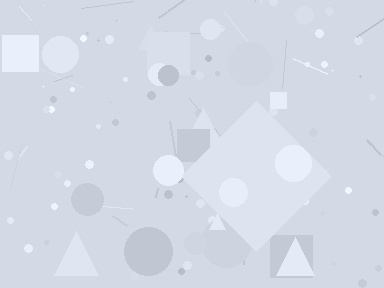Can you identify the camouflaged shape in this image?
The camouflaged shape is a diamond.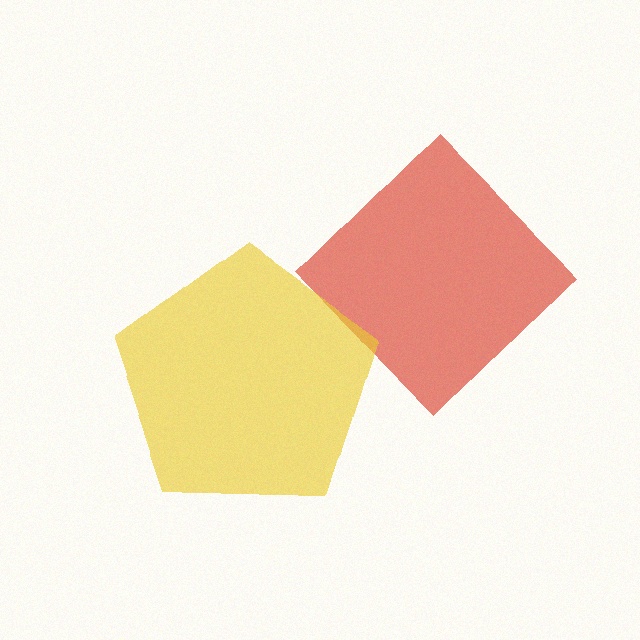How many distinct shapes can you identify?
There are 2 distinct shapes: a red diamond, a yellow pentagon.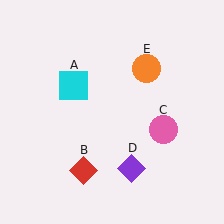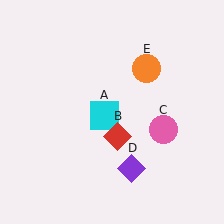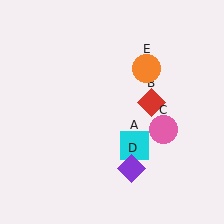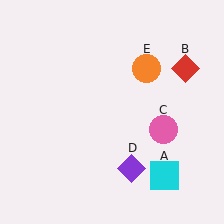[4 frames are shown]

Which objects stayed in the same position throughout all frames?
Pink circle (object C) and purple diamond (object D) and orange circle (object E) remained stationary.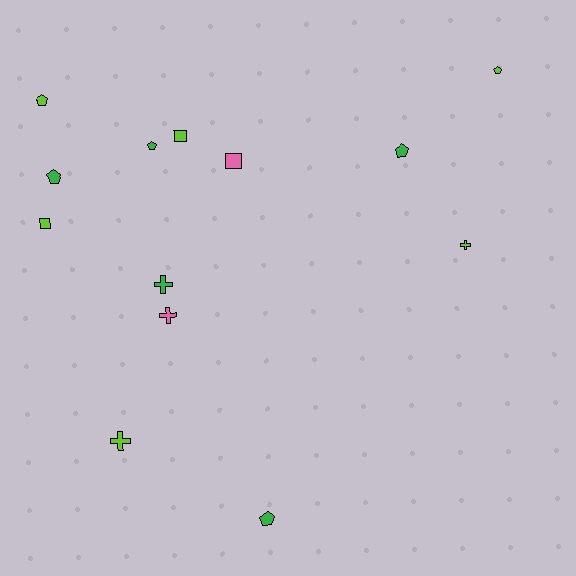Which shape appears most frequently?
Pentagon, with 6 objects.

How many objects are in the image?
There are 13 objects.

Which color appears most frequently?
Lime, with 6 objects.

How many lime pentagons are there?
There are 2 lime pentagons.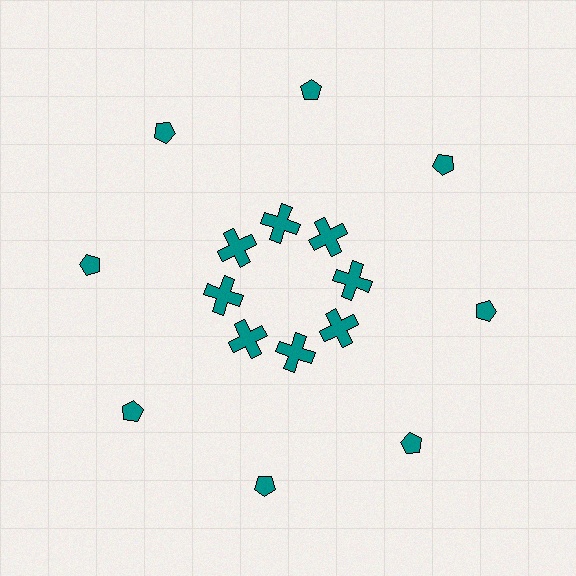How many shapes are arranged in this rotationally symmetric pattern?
There are 16 shapes, arranged in 8 groups of 2.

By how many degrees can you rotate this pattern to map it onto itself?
The pattern maps onto itself every 45 degrees of rotation.